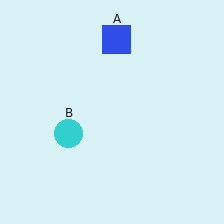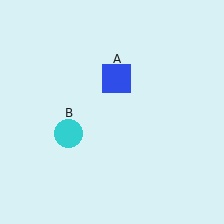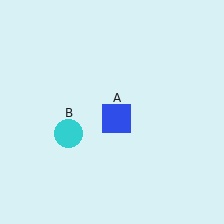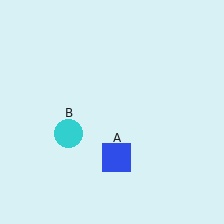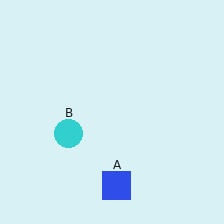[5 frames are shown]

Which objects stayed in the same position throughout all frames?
Cyan circle (object B) remained stationary.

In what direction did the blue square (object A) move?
The blue square (object A) moved down.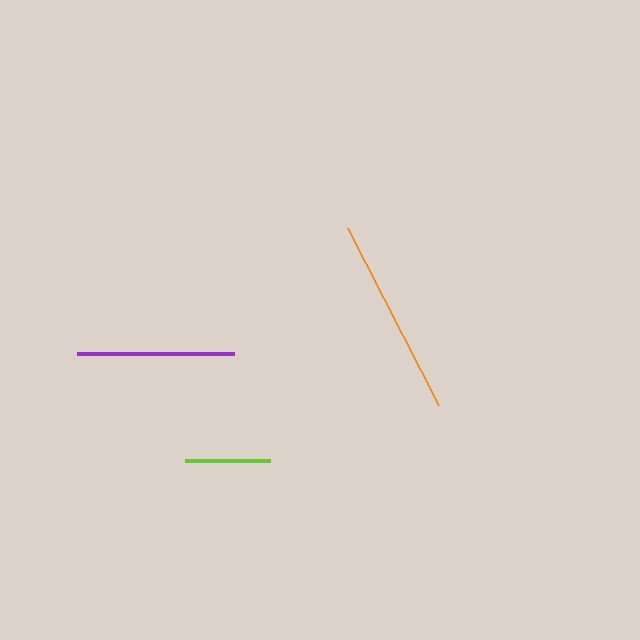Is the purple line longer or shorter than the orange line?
The orange line is longer than the purple line.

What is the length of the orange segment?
The orange segment is approximately 199 pixels long.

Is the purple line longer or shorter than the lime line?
The purple line is longer than the lime line.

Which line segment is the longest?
The orange line is the longest at approximately 199 pixels.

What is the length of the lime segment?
The lime segment is approximately 85 pixels long.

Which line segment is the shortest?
The lime line is the shortest at approximately 85 pixels.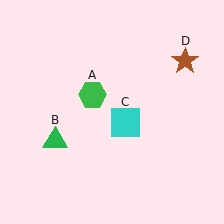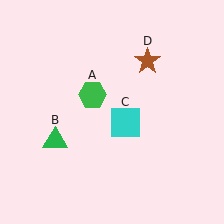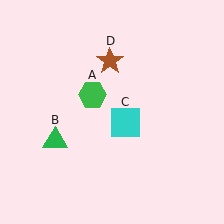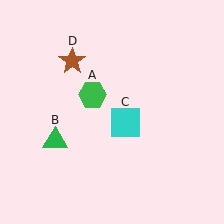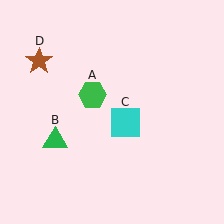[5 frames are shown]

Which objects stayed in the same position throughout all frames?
Green hexagon (object A) and green triangle (object B) and cyan square (object C) remained stationary.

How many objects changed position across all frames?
1 object changed position: brown star (object D).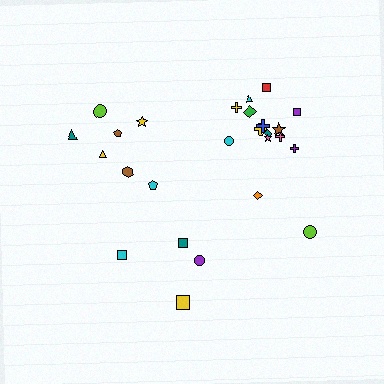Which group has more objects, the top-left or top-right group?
The top-right group.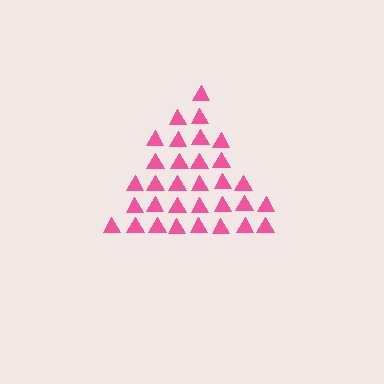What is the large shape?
The large shape is a triangle.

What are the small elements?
The small elements are triangles.